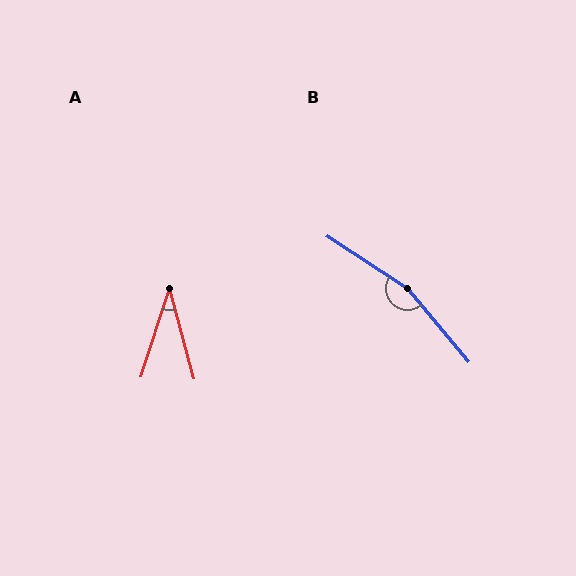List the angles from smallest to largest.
A (33°), B (163°).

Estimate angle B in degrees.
Approximately 163 degrees.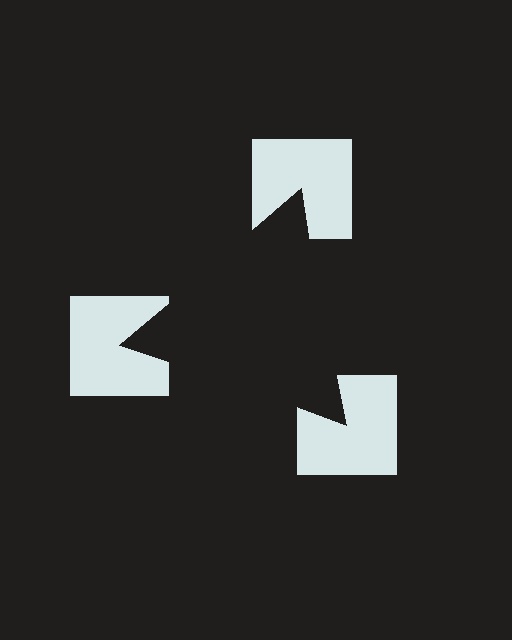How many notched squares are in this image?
There are 3 — one at each vertex of the illusory triangle.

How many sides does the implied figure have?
3 sides.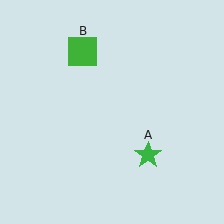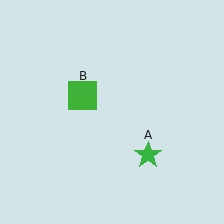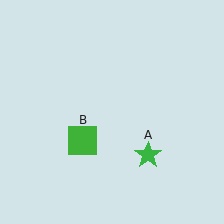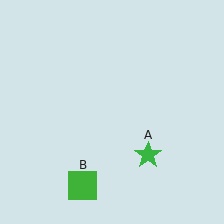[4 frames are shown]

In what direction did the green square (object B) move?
The green square (object B) moved down.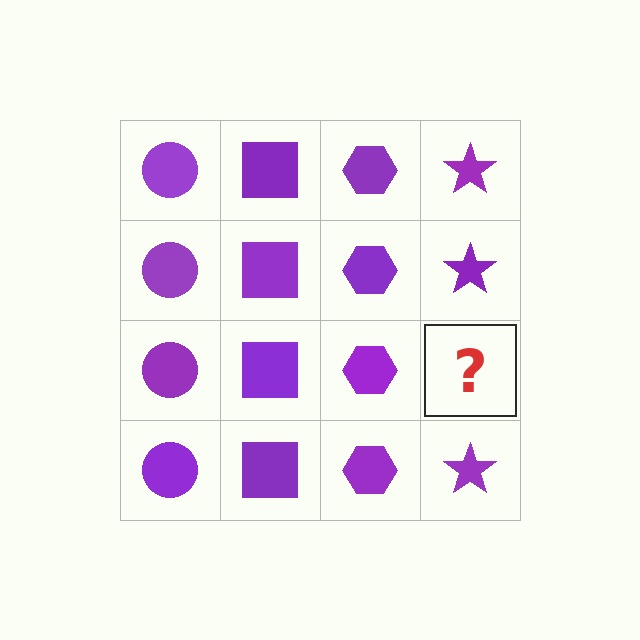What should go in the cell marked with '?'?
The missing cell should contain a purple star.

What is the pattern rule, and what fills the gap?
The rule is that each column has a consistent shape. The gap should be filled with a purple star.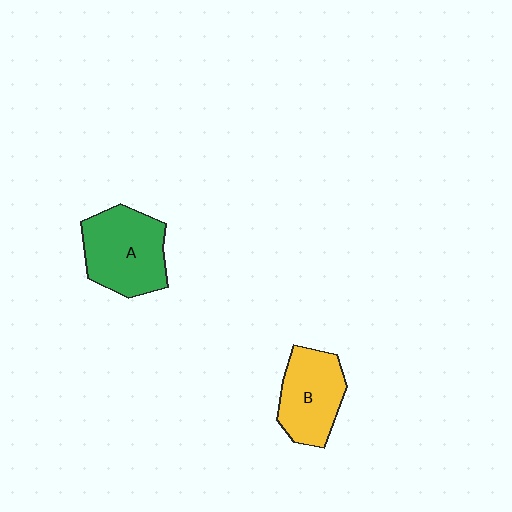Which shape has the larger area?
Shape A (green).